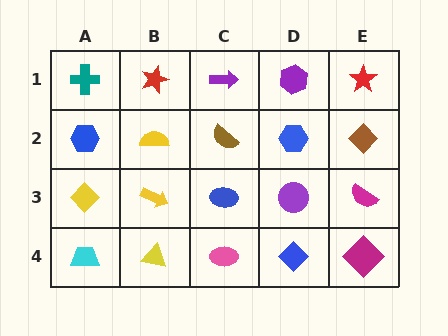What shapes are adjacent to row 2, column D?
A purple hexagon (row 1, column D), a purple circle (row 3, column D), a brown semicircle (row 2, column C), a brown diamond (row 2, column E).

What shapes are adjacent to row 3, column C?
A brown semicircle (row 2, column C), a pink ellipse (row 4, column C), a yellow arrow (row 3, column B), a purple circle (row 3, column D).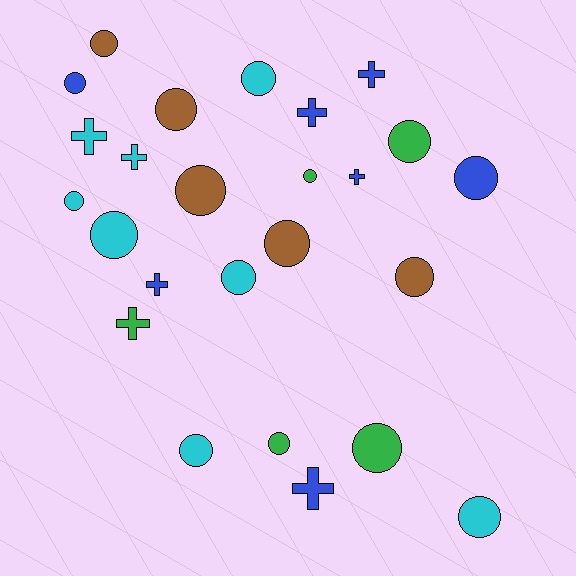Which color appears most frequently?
Cyan, with 8 objects.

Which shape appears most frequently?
Circle, with 17 objects.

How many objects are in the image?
There are 25 objects.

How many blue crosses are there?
There are 5 blue crosses.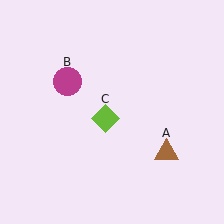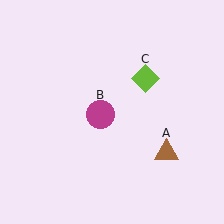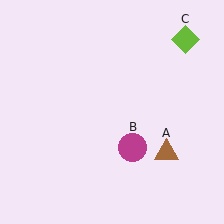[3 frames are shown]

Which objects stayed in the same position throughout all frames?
Brown triangle (object A) remained stationary.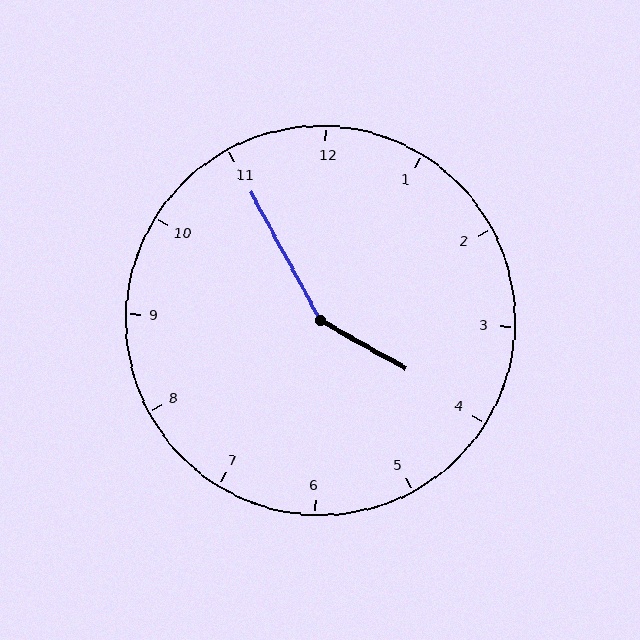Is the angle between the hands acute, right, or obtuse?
It is obtuse.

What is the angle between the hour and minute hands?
Approximately 148 degrees.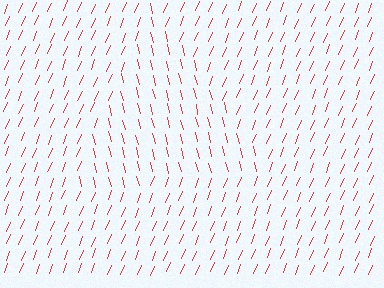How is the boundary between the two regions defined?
The boundary is defined purely by a change in line orientation (approximately 36 degrees difference). All lines are the same color and thickness.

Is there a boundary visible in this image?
Yes, there is a texture boundary formed by a change in line orientation.